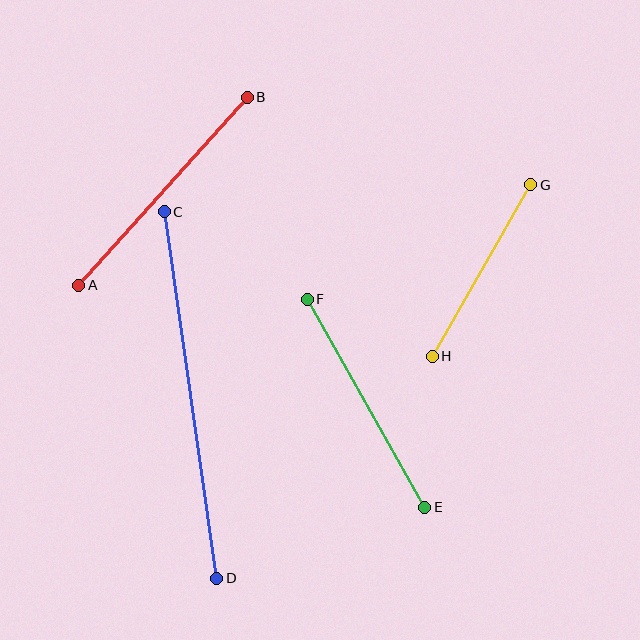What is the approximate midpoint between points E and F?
The midpoint is at approximately (366, 403) pixels.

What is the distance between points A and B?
The distance is approximately 252 pixels.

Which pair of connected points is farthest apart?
Points C and D are farthest apart.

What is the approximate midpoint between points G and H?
The midpoint is at approximately (481, 271) pixels.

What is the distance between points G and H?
The distance is approximately 198 pixels.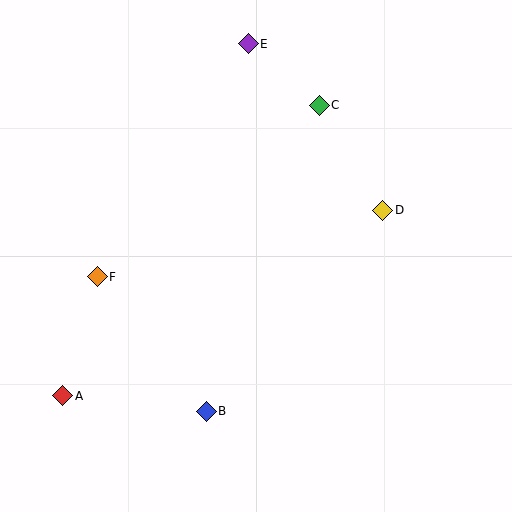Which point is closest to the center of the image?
Point D at (383, 210) is closest to the center.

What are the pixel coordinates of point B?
Point B is at (206, 411).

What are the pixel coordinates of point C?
Point C is at (319, 105).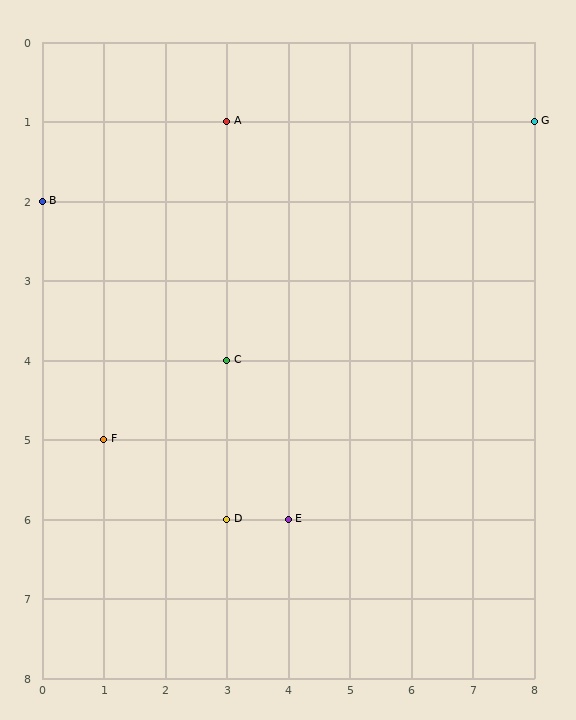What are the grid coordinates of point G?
Point G is at grid coordinates (8, 1).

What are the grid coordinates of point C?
Point C is at grid coordinates (3, 4).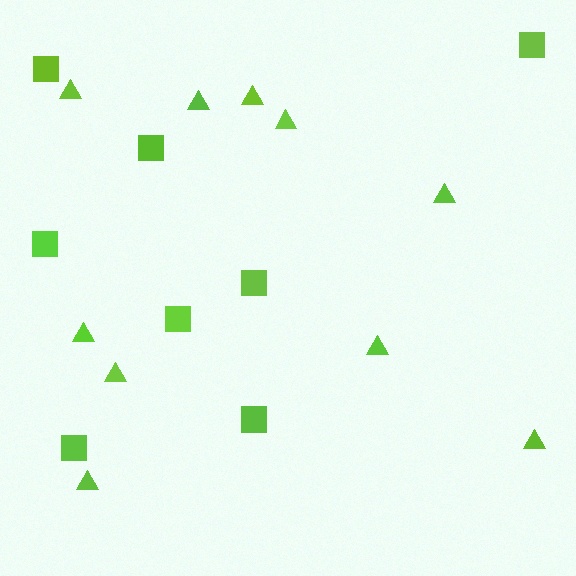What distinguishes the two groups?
There are 2 groups: one group of triangles (10) and one group of squares (8).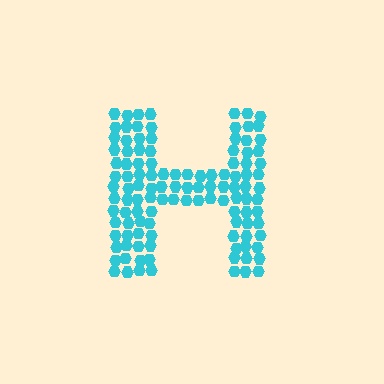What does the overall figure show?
The overall figure shows the letter H.